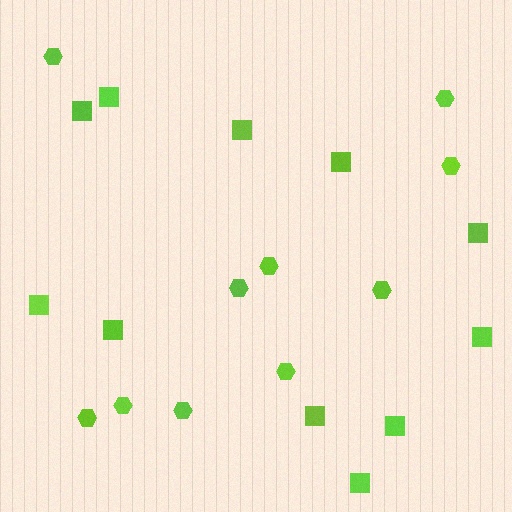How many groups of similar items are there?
There are 2 groups: one group of hexagons (10) and one group of squares (11).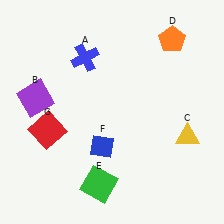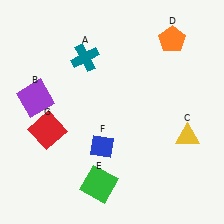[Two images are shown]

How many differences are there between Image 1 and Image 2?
There is 1 difference between the two images.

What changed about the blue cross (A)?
In Image 1, A is blue. In Image 2, it changed to teal.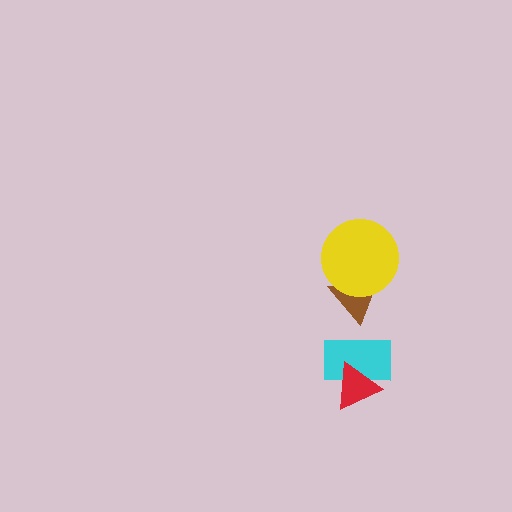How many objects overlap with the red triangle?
1 object overlaps with the red triangle.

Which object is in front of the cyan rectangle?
The red triangle is in front of the cyan rectangle.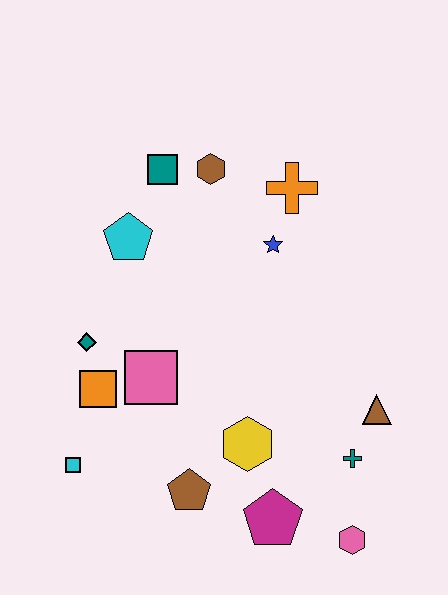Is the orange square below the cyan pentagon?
Yes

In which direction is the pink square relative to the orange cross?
The pink square is below the orange cross.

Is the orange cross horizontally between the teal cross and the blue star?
Yes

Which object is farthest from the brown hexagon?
The pink hexagon is farthest from the brown hexagon.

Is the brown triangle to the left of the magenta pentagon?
No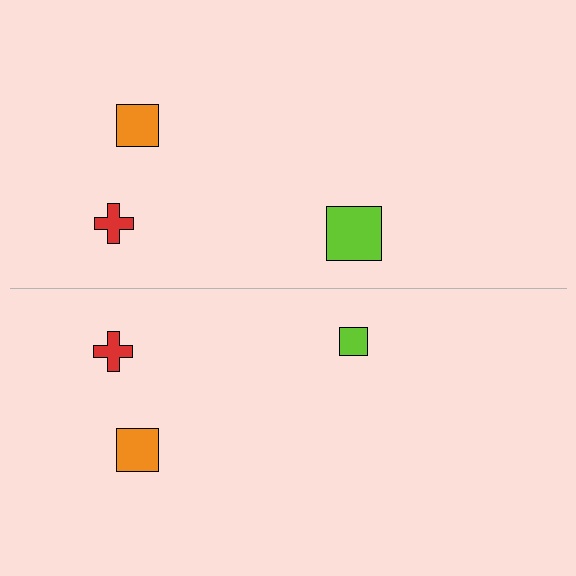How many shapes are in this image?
There are 6 shapes in this image.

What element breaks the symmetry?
The lime square on the bottom side has a different size than its mirror counterpart.